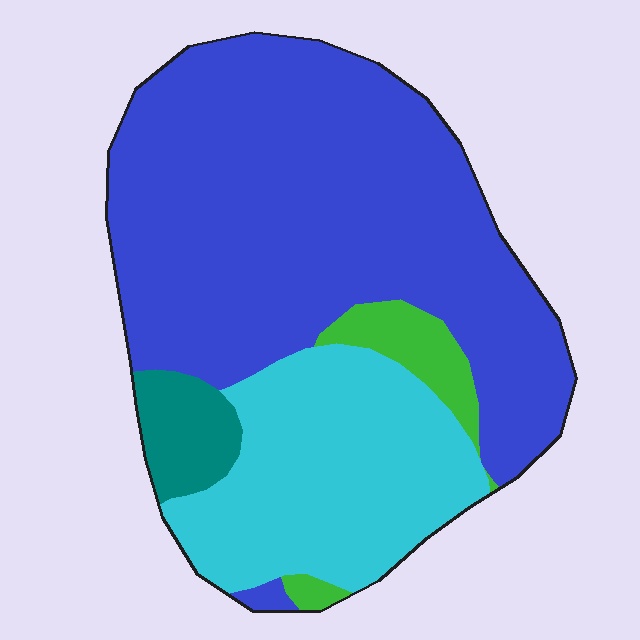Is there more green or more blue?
Blue.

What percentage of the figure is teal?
Teal takes up less than a quarter of the figure.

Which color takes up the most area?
Blue, at roughly 60%.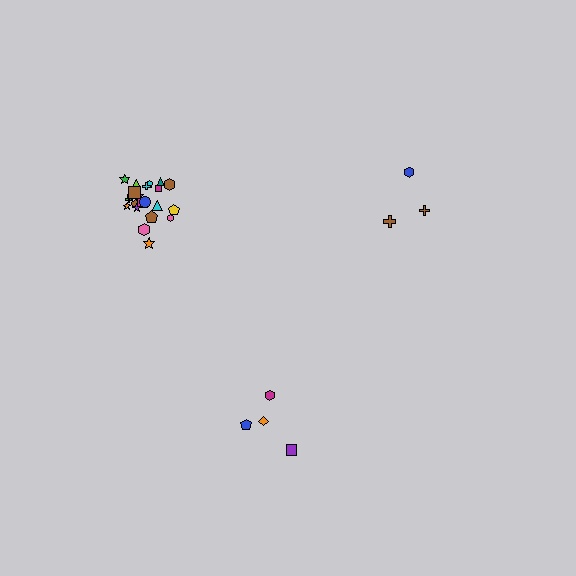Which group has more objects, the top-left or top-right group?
The top-left group.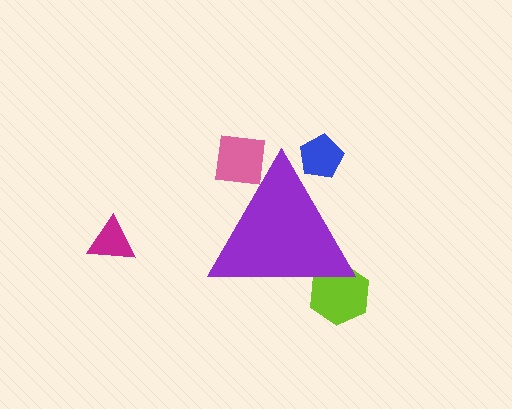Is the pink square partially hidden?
Yes, the pink square is partially hidden behind the purple triangle.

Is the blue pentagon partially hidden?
Yes, the blue pentagon is partially hidden behind the purple triangle.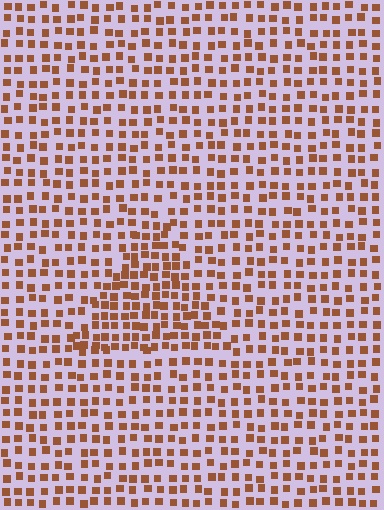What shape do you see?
I see a triangle.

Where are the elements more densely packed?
The elements are more densely packed inside the triangle boundary.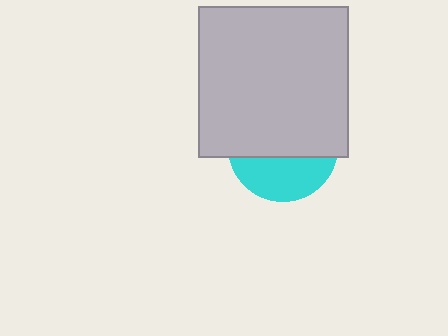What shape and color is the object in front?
The object in front is a light gray square.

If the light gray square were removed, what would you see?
You would see the complete cyan circle.